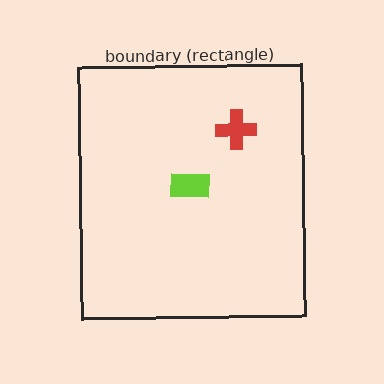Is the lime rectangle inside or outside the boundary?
Inside.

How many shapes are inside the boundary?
2 inside, 0 outside.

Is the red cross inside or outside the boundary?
Inside.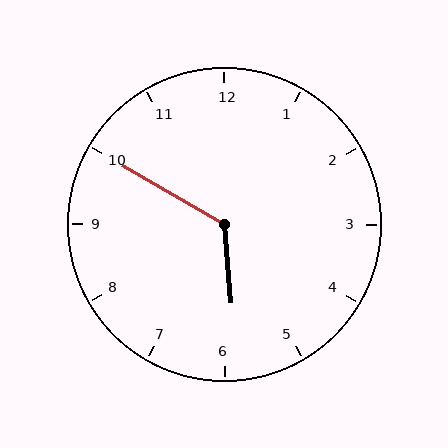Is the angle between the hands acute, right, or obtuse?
It is obtuse.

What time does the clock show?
5:50.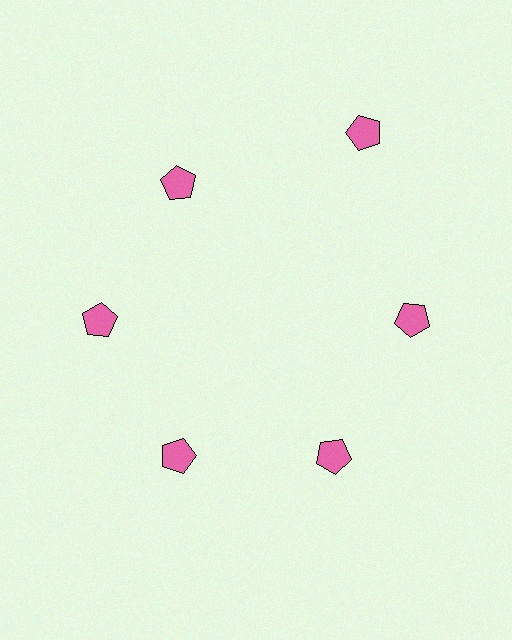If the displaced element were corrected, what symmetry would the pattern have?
It would have 6-fold rotational symmetry — the pattern would map onto itself every 60 degrees.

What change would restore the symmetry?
The symmetry would be restored by moving it inward, back onto the ring so that all 6 pentagons sit at equal angles and equal distance from the center.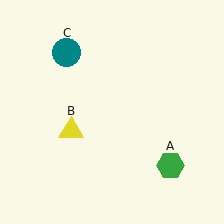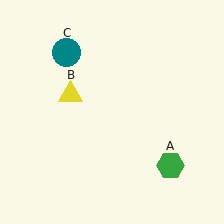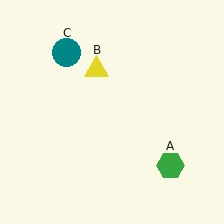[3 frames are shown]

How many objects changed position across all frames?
1 object changed position: yellow triangle (object B).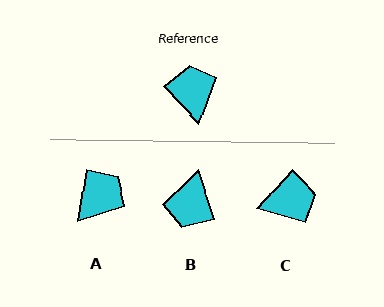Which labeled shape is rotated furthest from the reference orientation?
B, about 155 degrees away.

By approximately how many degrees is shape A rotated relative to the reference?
Approximately 53 degrees clockwise.